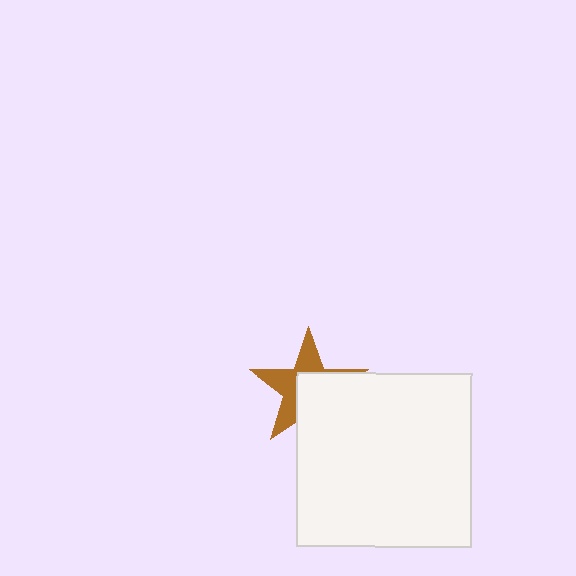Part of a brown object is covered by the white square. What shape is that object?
It is a star.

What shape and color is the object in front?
The object in front is a white square.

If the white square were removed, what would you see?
You would see the complete brown star.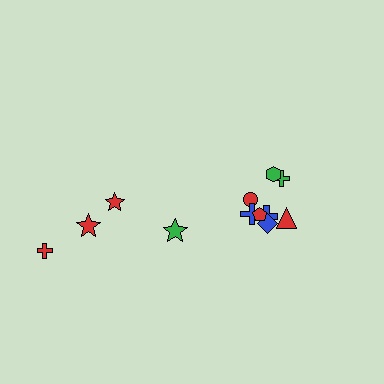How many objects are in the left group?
There are 4 objects.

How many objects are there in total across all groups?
There are 12 objects.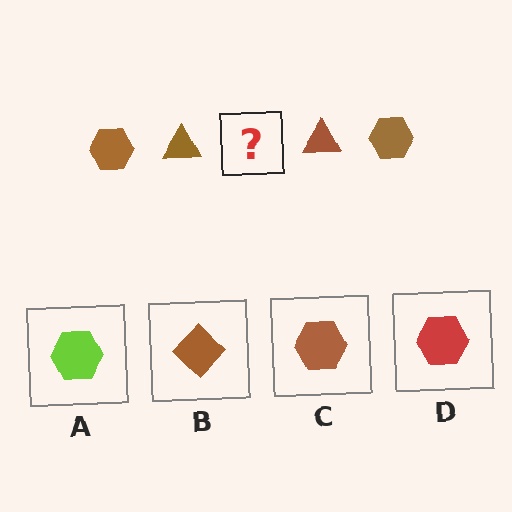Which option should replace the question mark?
Option C.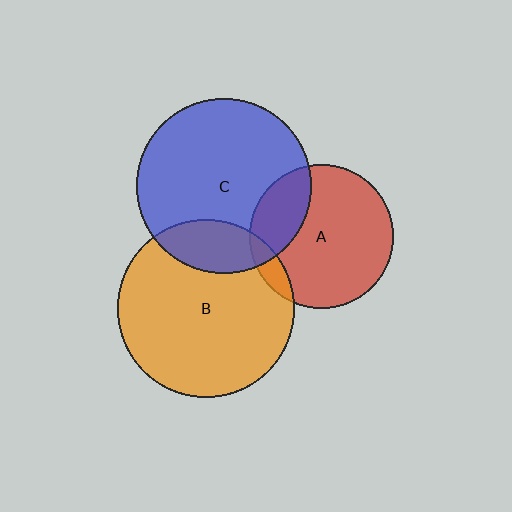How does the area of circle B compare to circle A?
Approximately 1.5 times.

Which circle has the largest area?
Circle B (orange).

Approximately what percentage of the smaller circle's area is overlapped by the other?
Approximately 25%.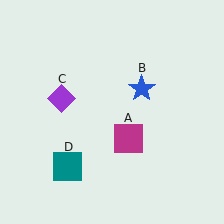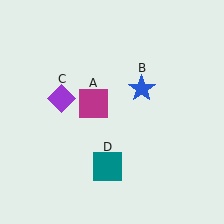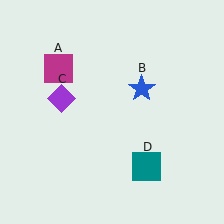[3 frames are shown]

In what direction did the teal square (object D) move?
The teal square (object D) moved right.